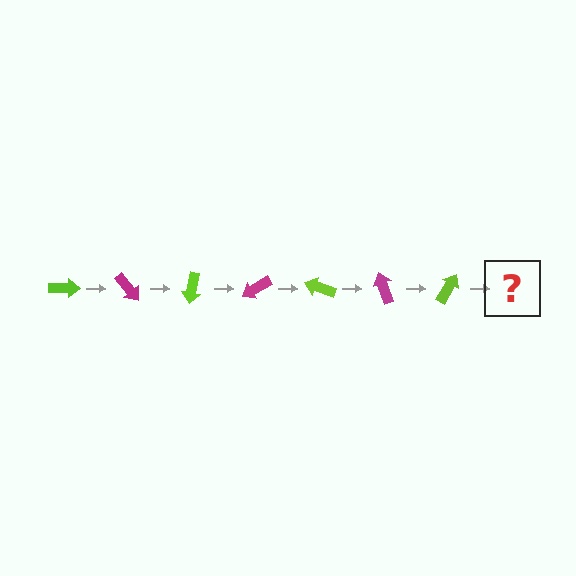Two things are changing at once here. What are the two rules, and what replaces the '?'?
The two rules are that it rotates 50 degrees each step and the color cycles through lime and magenta. The '?' should be a magenta arrow, rotated 350 degrees from the start.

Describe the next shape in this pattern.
It should be a magenta arrow, rotated 350 degrees from the start.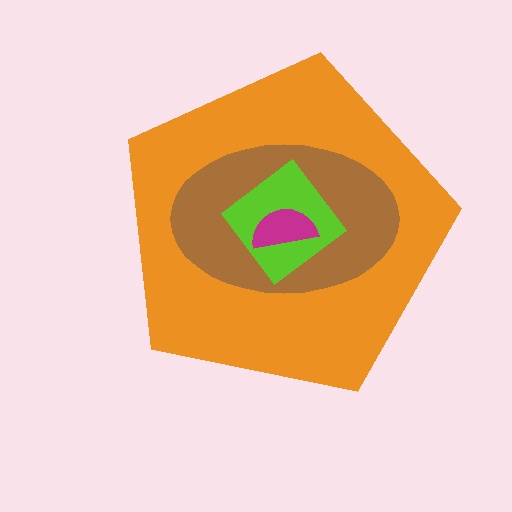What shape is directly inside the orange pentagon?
The brown ellipse.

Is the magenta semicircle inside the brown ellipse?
Yes.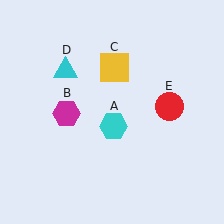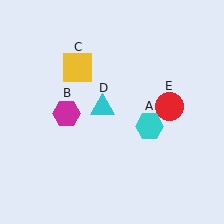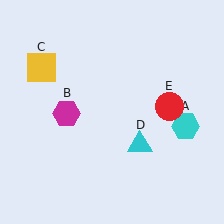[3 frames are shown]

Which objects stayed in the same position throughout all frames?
Magenta hexagon (object B) and red circle (object E) remained stationary.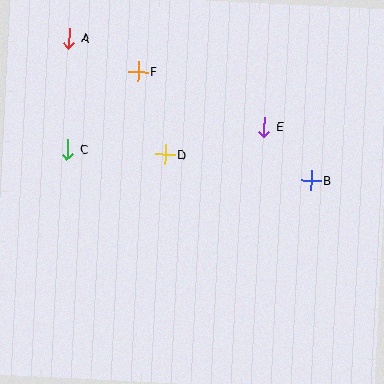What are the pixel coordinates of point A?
Point A is at (69, 38).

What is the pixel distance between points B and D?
The distance between B and D is 148 pixels.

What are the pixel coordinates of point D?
Point D is at (165, 154).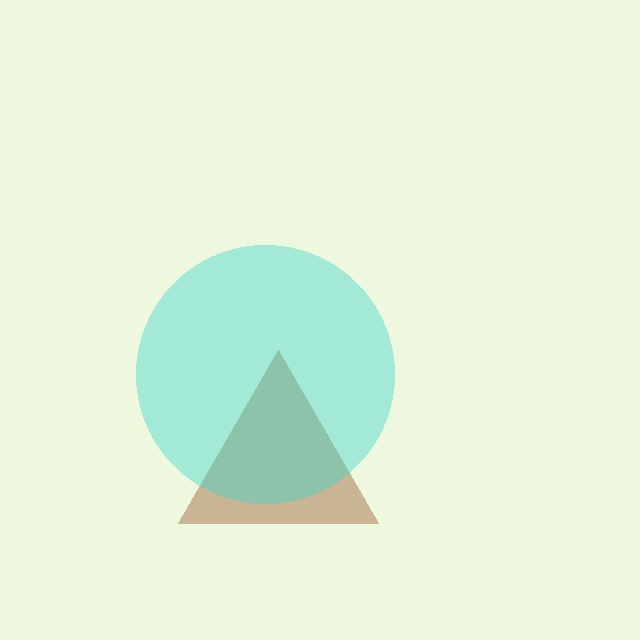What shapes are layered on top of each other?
The layered shapes are: a brown triangle, a cyan circle.